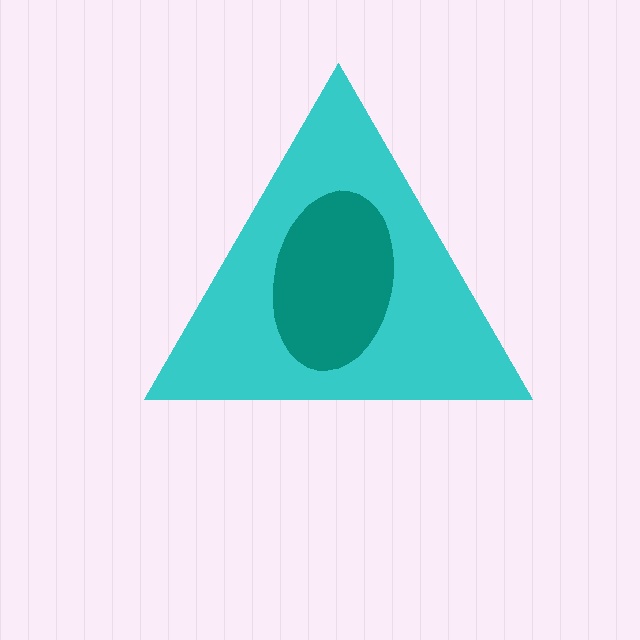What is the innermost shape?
The teal ellipse.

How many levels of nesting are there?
2.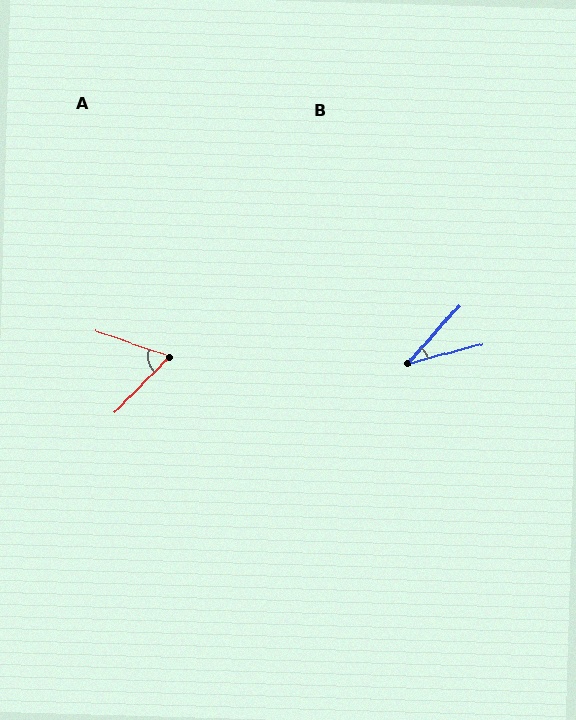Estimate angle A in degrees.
Approximately 65 degrees.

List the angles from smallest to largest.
B (33°), A (65°).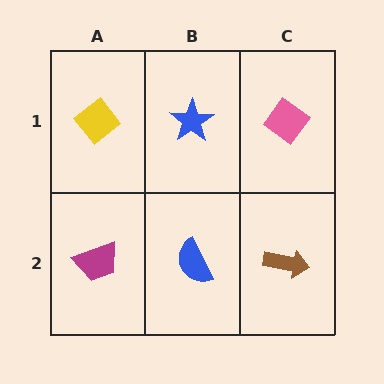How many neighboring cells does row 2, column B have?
3.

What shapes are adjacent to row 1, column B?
A blue semicircle (row 2, column B), a yellow diamond (row 1, column A), a pink diamond (row 1, column C).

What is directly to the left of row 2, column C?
A blue semicircle.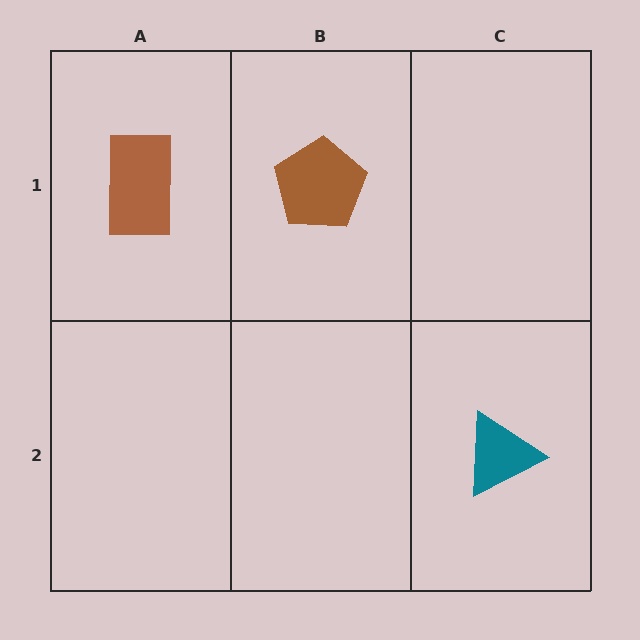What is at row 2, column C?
A teal triangle.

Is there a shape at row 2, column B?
No, that cell is empty.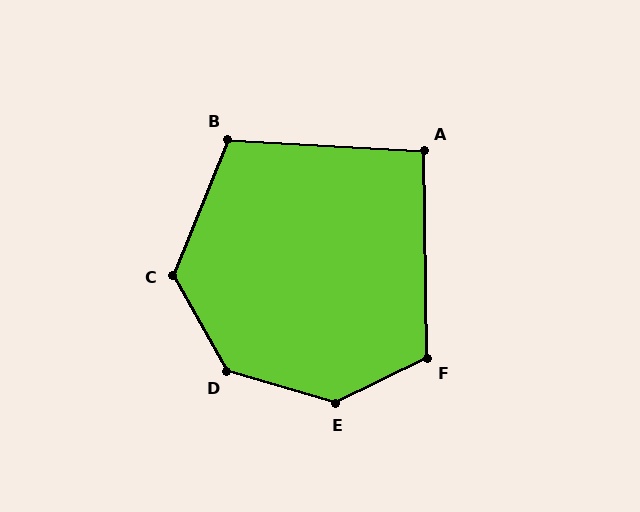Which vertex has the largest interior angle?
E, at approximately 137 degrees.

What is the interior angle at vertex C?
Approximately 129 degrees (obtuse).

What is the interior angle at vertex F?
Approximately 116 degrees (obtuse).